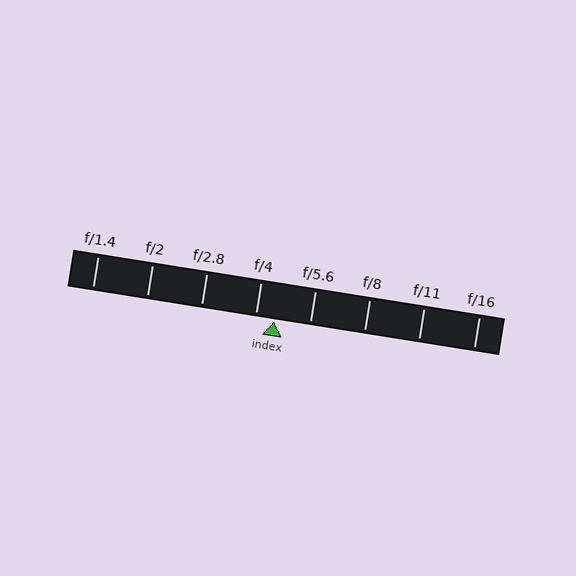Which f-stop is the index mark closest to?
The index mark is closest to f/4.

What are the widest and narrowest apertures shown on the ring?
The widest aperture shown is f/1.4 and the narrowest is f/16.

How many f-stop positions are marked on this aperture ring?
There are 8 f-stop positions marked.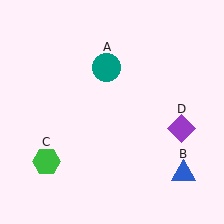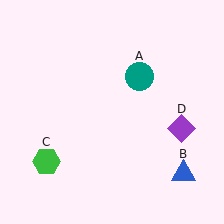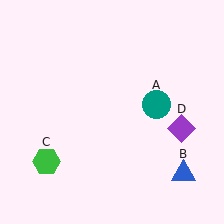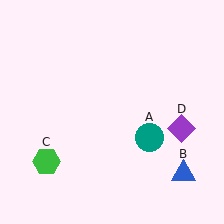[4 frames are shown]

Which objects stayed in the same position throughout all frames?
Blue triangle (object B) and green hexagon (object C) and purple diamond (object D) remained stationary.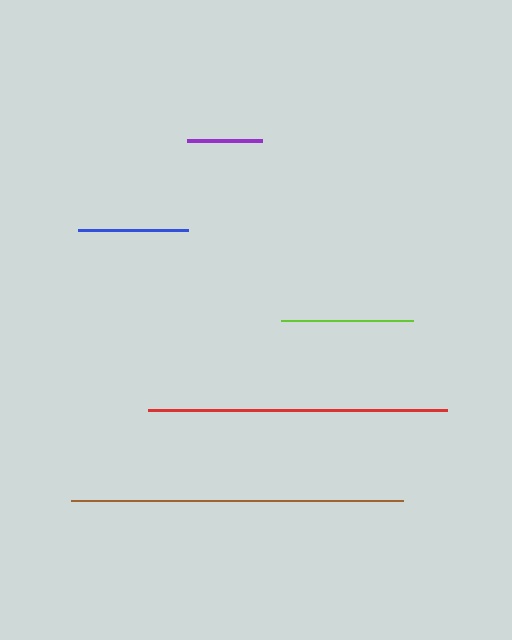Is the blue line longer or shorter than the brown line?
The brown line is longer than the blue line.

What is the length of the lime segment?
The lime segment is approximately 133 pixels long.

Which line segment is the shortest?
The purple line is the shortest at approximately 76 pixels.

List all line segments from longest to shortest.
From longest to shortest: brown, red, lime, blue, purple.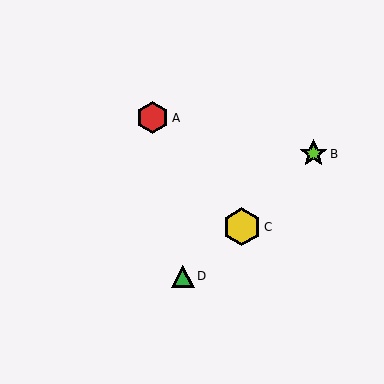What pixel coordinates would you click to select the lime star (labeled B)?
Click at (314, 154) to select the lime star B.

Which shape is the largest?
The yellow hexagon (labeled C) is the largest.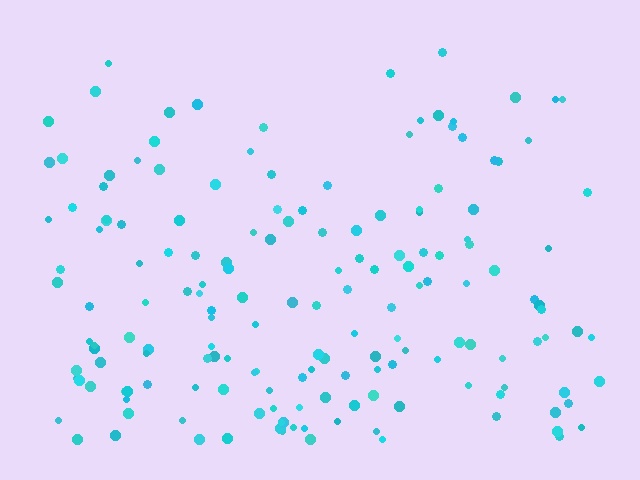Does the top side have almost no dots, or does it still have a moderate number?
Still a moderate number, just noticeably fewer than the bottom.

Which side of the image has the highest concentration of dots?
The bottom.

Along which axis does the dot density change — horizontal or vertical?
Vertical.